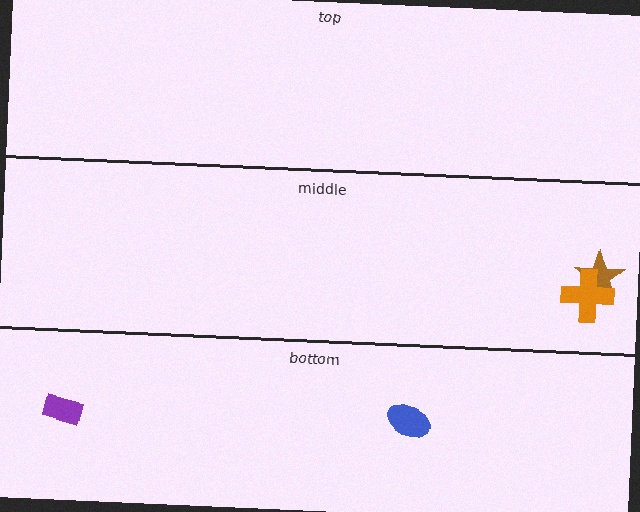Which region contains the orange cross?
The middle region.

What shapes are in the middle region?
The brown star, the orange cross.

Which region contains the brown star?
The middle region.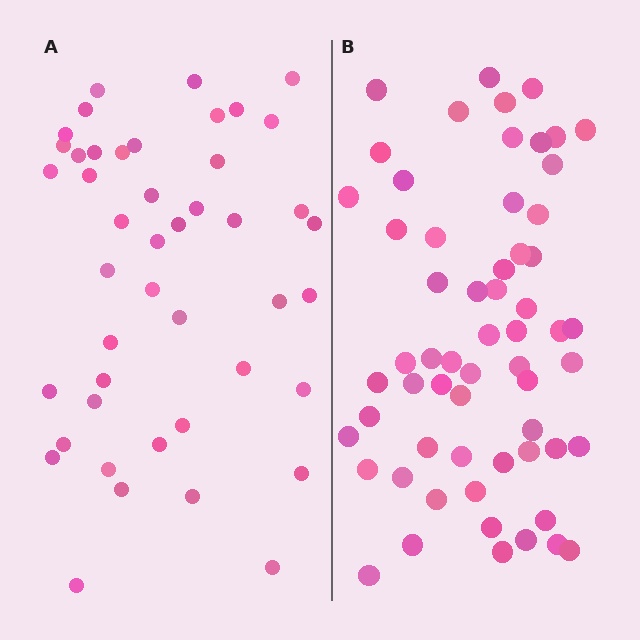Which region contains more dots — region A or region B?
Region B (the right region) has more dots.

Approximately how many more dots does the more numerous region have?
Region B has approximately 15 more dots than region A.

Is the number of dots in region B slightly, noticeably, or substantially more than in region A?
Region B has noticeably more, but not dramatically so. The ratio is roughly 1.3 to 1.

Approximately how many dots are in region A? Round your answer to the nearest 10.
About 40 dots. (The exact count is 45, which rounds to 40.)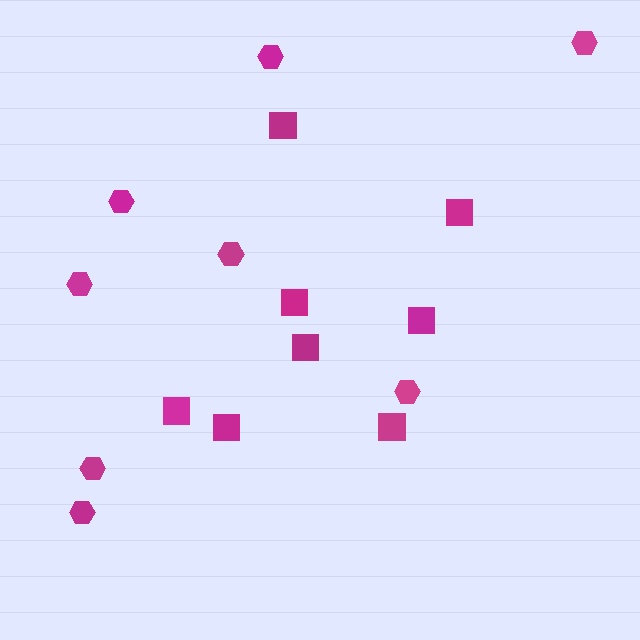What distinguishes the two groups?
There are 2 groups: one group of hexagons (8) and one group of squares (8).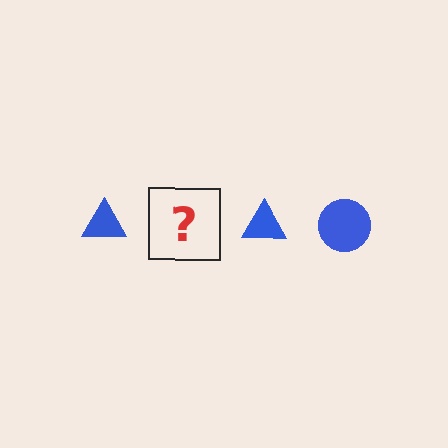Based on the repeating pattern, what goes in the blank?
The blank should be a blue circle.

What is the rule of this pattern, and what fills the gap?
The rule is that the pattern cycles through triangle, circle shapes in blue. The gap should be filled with a blue circle.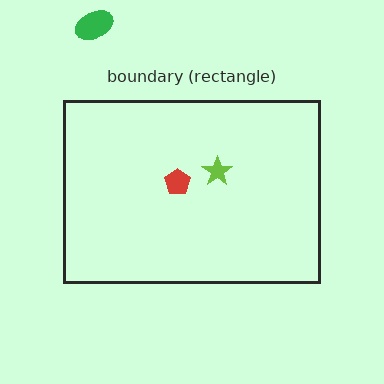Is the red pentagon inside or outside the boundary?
Inside.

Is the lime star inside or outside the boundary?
Inside.